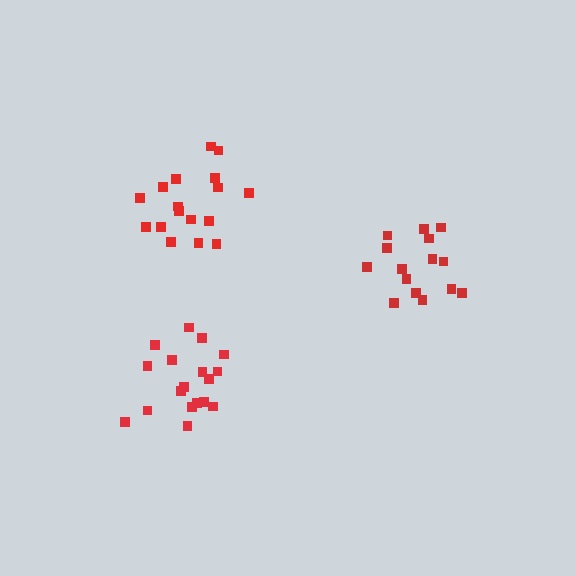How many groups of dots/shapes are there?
There are 3 groups.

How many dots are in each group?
Group 1: 18 dots, Group 2: 17 dots, Group 3: 15 dots (50 total).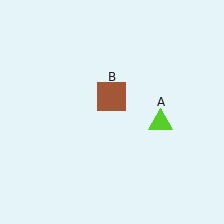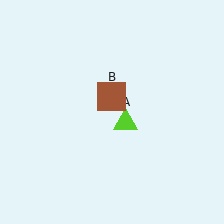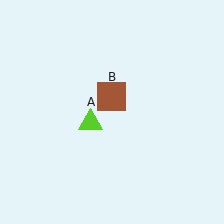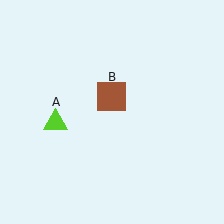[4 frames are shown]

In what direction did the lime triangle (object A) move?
The lime triangle (object A) moved left.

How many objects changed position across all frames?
1 object changed position: lime triangle (object A).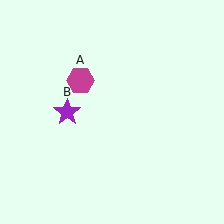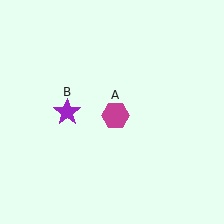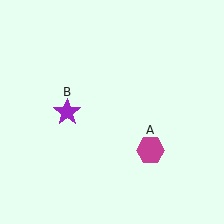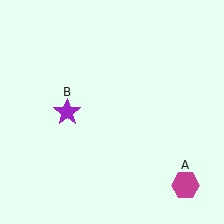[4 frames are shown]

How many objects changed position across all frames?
1 object changed position: magenta hexagon (object A).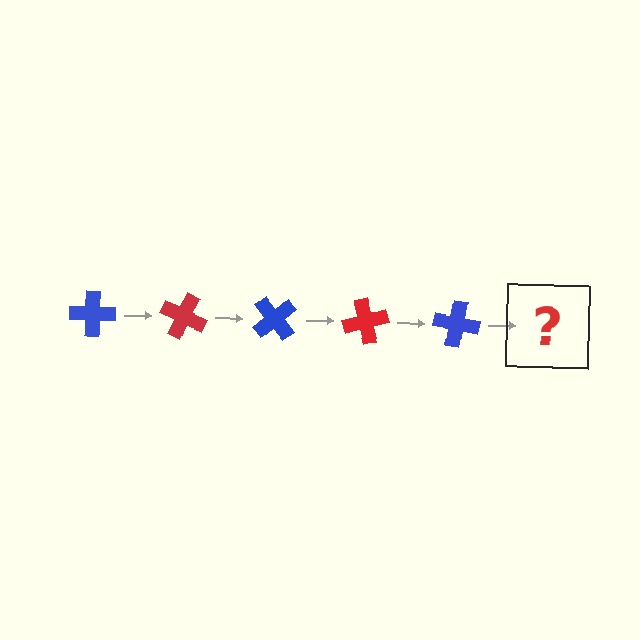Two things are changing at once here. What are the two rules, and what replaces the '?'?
The two rules are that it rotates 25 degrees each step and the color cycles through blue and red. The '?' should be a red cross, rotated 125 degrees from the start.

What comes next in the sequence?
The next element should be a red cross, rotated 125 degrees from the start.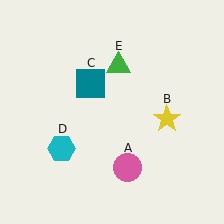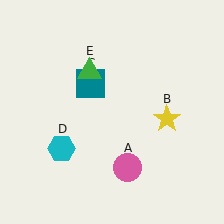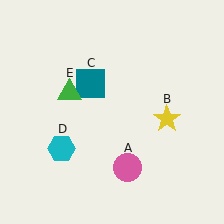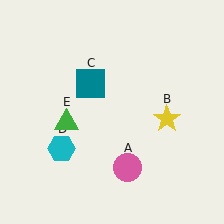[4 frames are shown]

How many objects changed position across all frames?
1 object changed position: green triangle (object E).